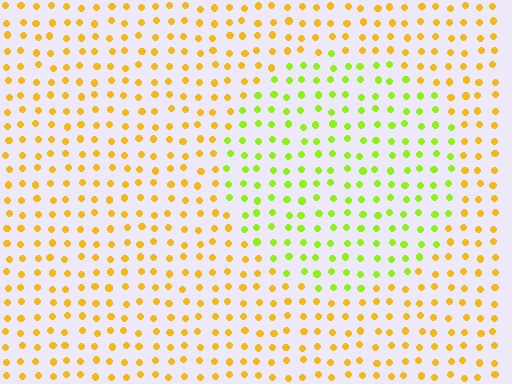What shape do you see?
I see a circle.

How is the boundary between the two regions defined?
The boundary is defined purely by a slight shift in hue (about 43 degrees). Spacing, size, and orientation are identical on both sides.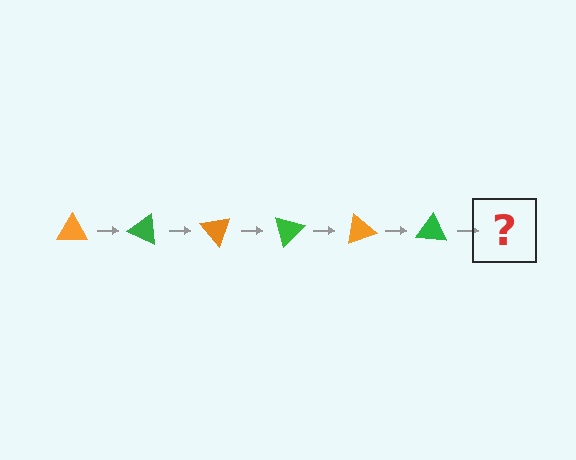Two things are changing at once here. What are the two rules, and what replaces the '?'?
The two rules are that it rotates 25 degrees each step and the color cycles through orange and green. The '?' should be an orange triangle, rotated 150 degrees from the start.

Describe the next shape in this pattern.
It should be an orange triangle, rotated 150 degrees from the start.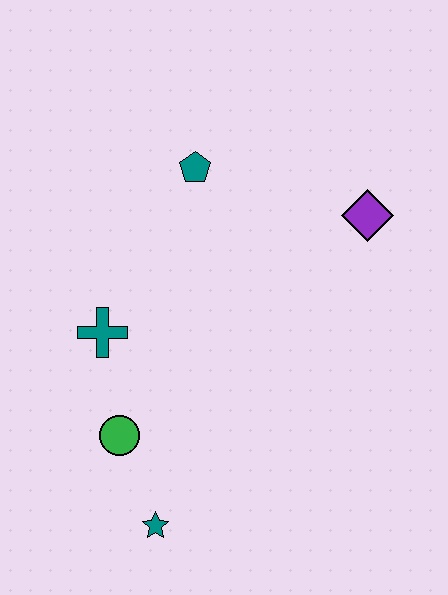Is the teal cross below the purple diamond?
Yes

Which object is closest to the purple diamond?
The teal pentagon is closest to the purple diamond.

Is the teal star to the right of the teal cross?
Yes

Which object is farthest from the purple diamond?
The teal star is farthest from the purple diamond.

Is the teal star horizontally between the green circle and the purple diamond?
Yes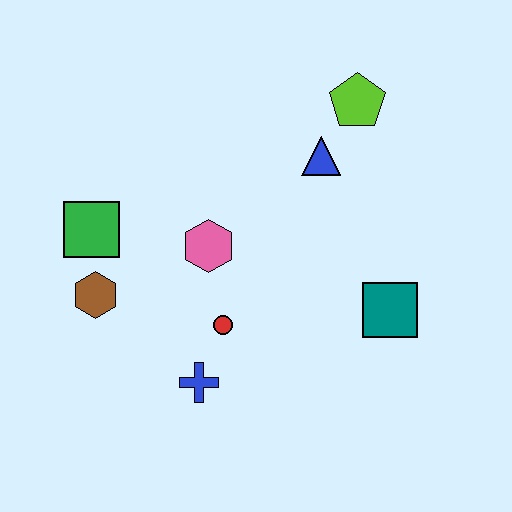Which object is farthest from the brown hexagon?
The lime pentagon is farthest from the brown hexagon.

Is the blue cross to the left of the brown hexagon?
No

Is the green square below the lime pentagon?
Yes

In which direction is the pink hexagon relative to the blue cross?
The pink hexagon is above the blue cross.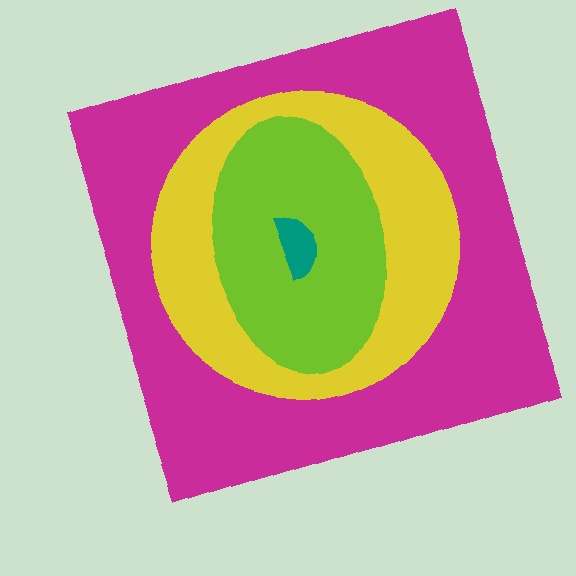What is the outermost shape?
The magenta square.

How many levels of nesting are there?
4.